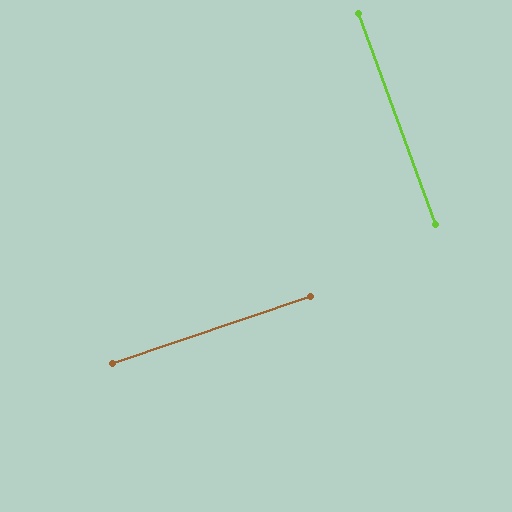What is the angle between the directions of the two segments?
Approximately 89 degrees.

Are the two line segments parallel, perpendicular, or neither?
Perpendicular — they meet at approximately 89°.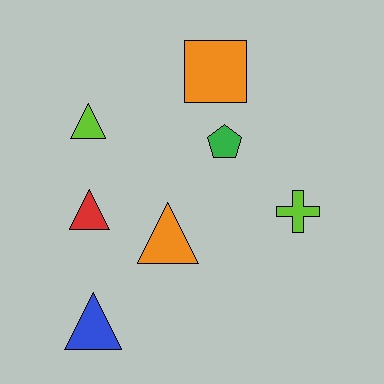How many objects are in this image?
There are 7 objects.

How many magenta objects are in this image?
There are no magenta objects.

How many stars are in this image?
There are no stars.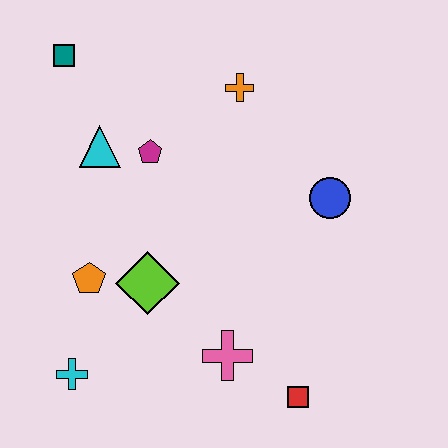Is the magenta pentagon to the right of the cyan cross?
Yes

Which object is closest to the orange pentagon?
The lime diamond is closest to the orange pentagon.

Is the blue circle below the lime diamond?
No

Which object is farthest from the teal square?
The red square is farthest from the teal square.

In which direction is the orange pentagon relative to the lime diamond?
The orange pentagon is to the left of the lime diamond.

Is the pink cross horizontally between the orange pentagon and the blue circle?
Yes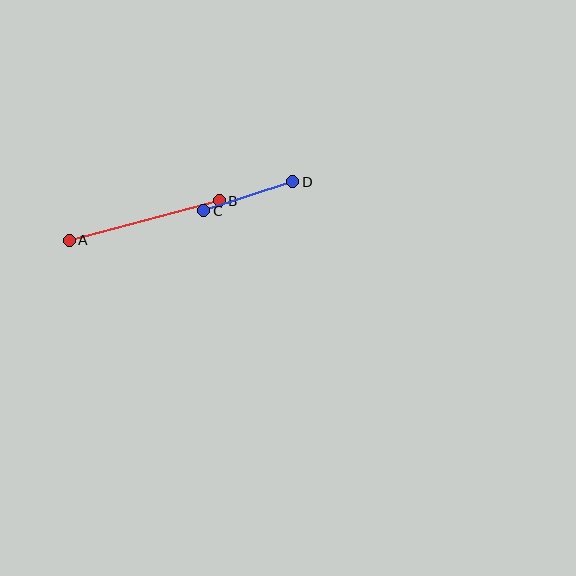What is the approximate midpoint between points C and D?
The midpoint is at approximately (248, 196) pixels.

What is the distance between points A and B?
The distance is approximately 155 pixels.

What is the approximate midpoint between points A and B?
The midpoint is at approximately (144, 221) pixels.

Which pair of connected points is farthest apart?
Points A and B are farthest apart.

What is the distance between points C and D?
The distance is approximately 94 pixels.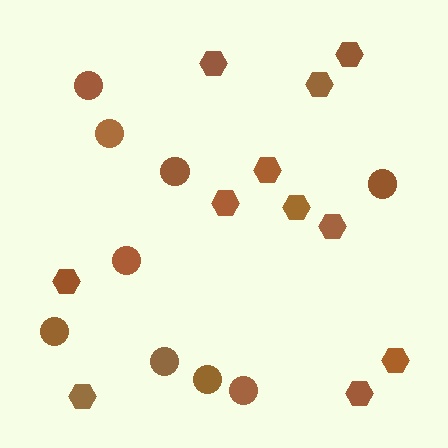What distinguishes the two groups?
There are 2 groups: one group of hexagons (11) and one group of circles (9).